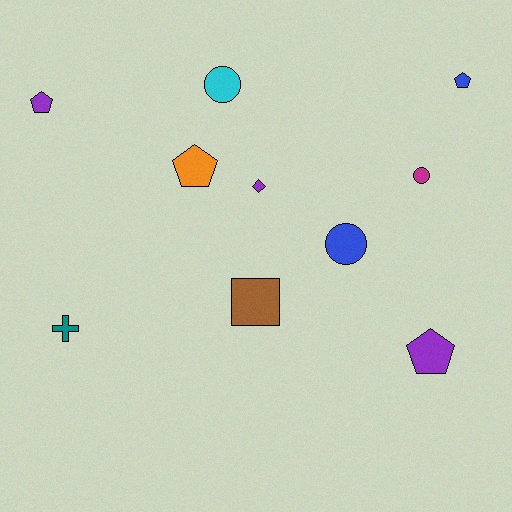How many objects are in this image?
There are 10 objects.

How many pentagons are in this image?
There are 4 pentagons.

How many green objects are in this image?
There are no green objects.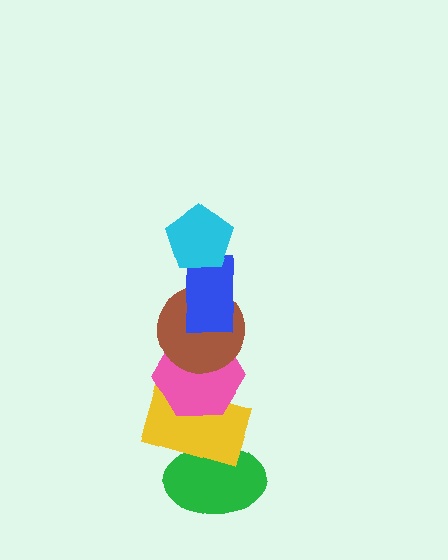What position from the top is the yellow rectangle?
The yellow rectangle is 5th from the top.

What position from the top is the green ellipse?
The green ellipse is 6th from the top.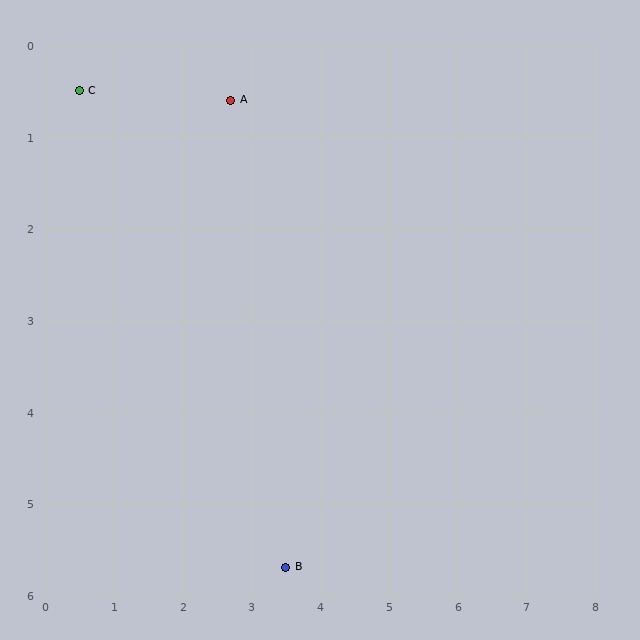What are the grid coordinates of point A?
Point A is at approximately (2.7, 0.6).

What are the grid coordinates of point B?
Point B is at approximately (3.5, 5.7).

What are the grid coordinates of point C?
Point C is at approximately (0.5, 0.5).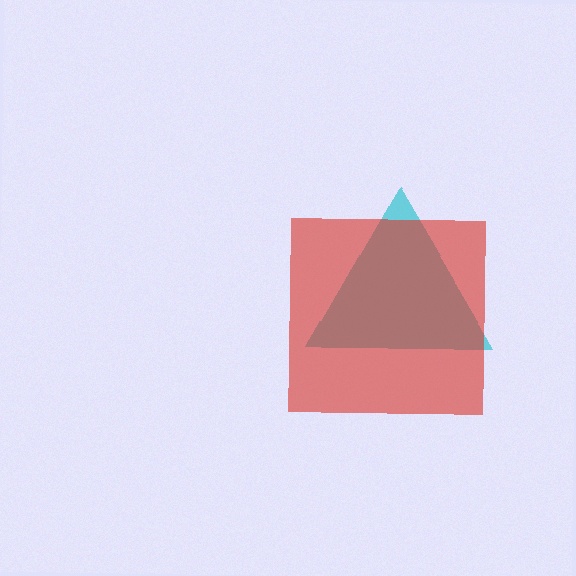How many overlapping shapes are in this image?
There are 2 overlapping shapes in the image.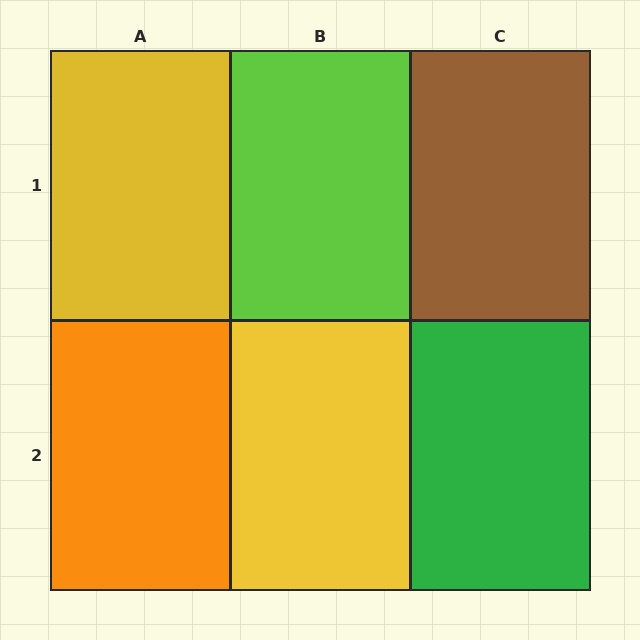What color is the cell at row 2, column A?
Orange.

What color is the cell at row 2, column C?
Green.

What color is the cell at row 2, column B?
Yellow.